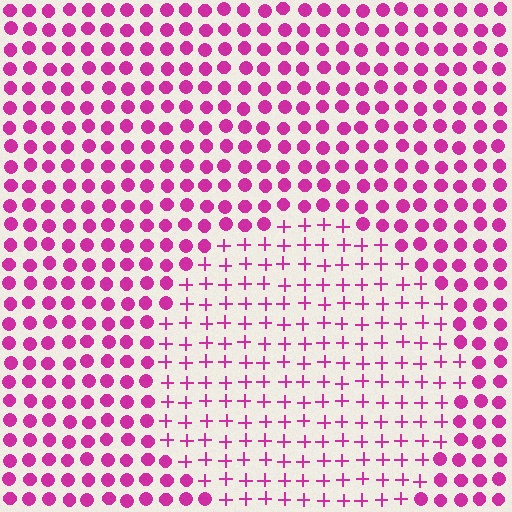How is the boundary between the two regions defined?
The boundary is defined by a change in element shape: plus signs inside vs. circles outside. All elements share the same color and spacing.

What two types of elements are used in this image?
The image uses plus signs inside the circle region and circles outside it.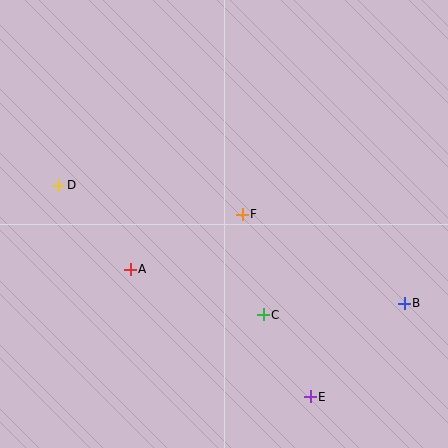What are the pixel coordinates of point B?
Point B is at (404, 303).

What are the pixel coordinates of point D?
Point D is at (59, 185).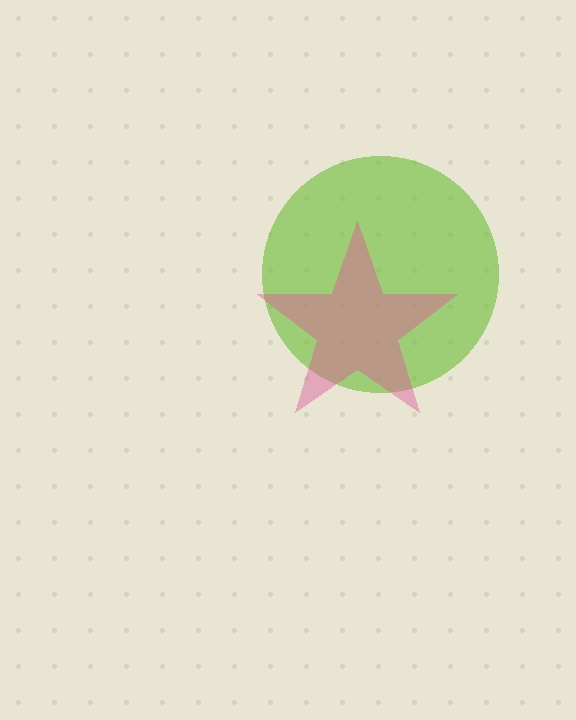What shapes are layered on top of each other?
The layered shapes are: a lime circle, a pink star.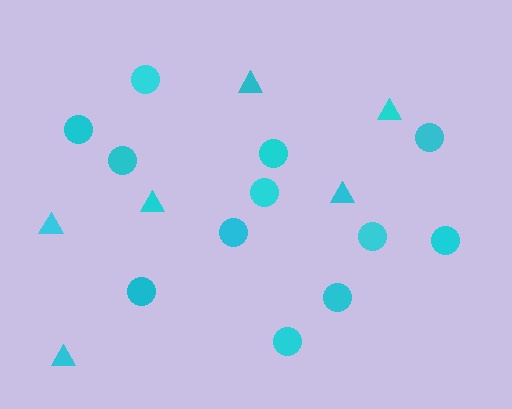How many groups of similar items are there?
There are 2 groups: one group of circles (12) and one group of triangles (6).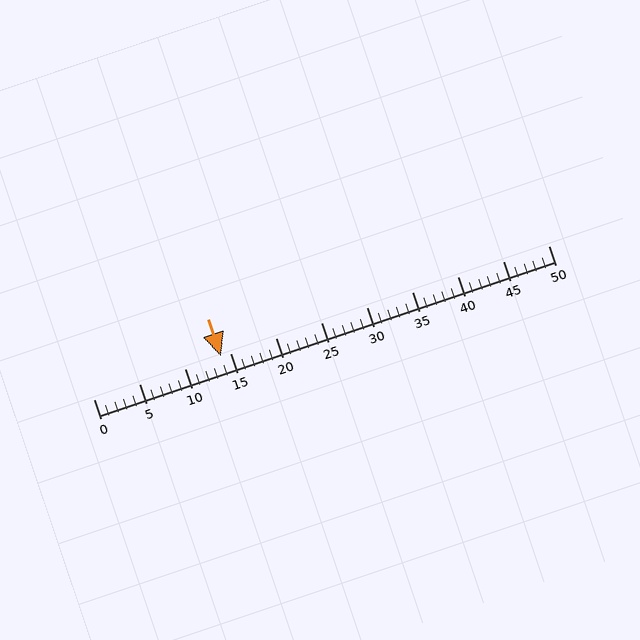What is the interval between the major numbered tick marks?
The major tick marks are spaced 5 units apart.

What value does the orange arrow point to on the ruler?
The orange arrow points to approximately 14.